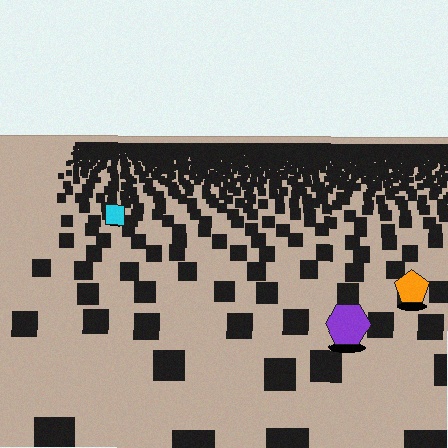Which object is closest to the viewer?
The purple hexagon is closest. The texture marks near it are larger and more spread out.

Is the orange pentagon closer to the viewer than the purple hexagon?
No. The purple hexagon is closer — you can tell from the texture gradient: the ground texture is coarser near it.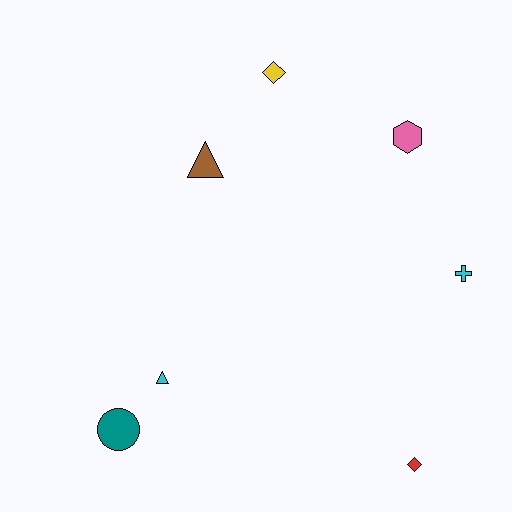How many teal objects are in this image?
There is 1 teal object.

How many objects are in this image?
There are 7 objects.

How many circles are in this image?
There is 1 circle.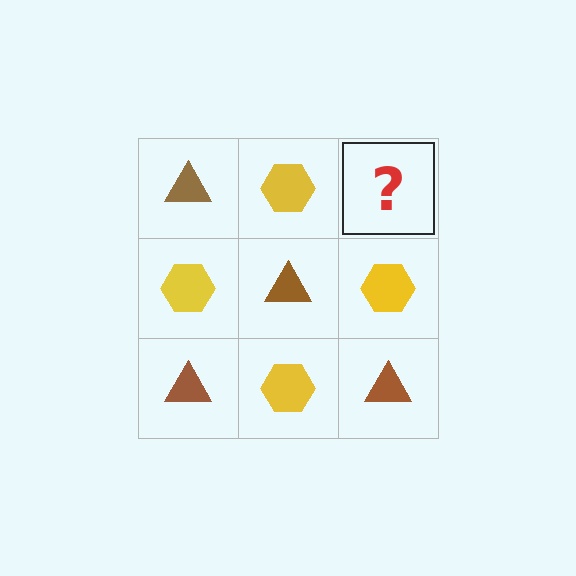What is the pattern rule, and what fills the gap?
The rule is that it alternates brown triangle and yellow hexagon in a checkerboard pattern. The gap should be filled with a brown triangle.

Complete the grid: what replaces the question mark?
The question mark should be replaced with a brown triangle.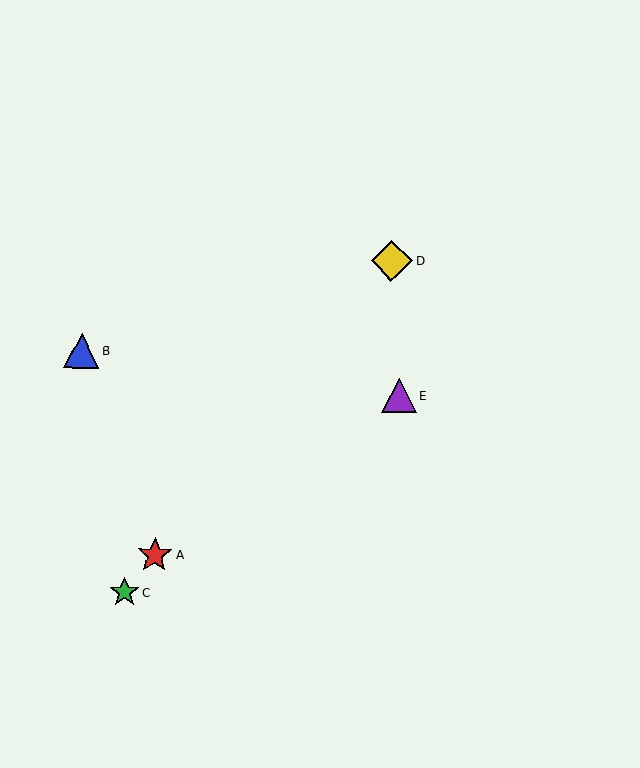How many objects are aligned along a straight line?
3 objects (A, C, D) are aligned along a straight line.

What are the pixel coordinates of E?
Object E is at (399, 396).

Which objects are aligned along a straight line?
Objects A, C, D are aligned along a straight line.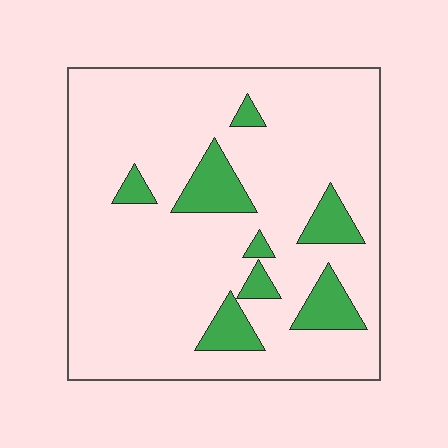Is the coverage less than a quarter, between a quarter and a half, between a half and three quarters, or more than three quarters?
Less than a quarter.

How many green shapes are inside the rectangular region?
8.